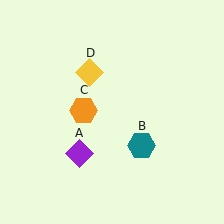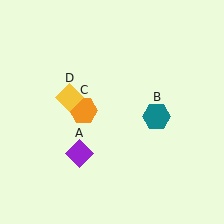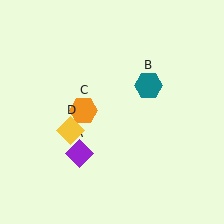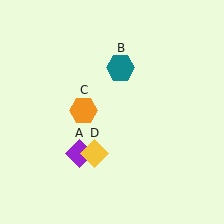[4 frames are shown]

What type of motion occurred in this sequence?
The teal hexagon (object B), yellow diamond (object D) rotated counterclockwise around the center of the scene.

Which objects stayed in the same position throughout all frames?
Purple diamond (object A) and orange hexagon (object C) remained stationary.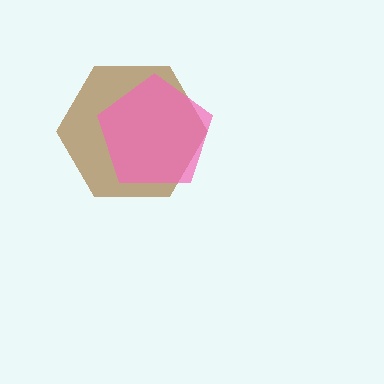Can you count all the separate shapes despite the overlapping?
Yes, there are 2 separate shapes.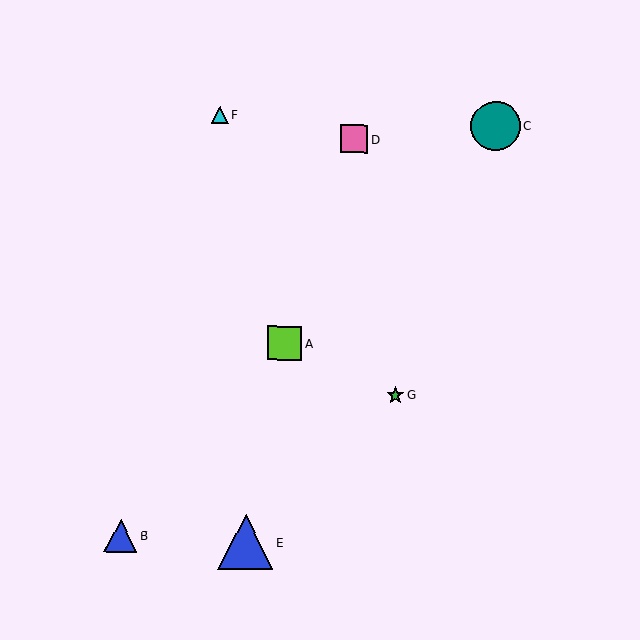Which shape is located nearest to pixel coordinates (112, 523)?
The blue triangle (labeled B) at (121, 536) is nearest to that location.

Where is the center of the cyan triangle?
The center of the cyan triangle is at (220, 115).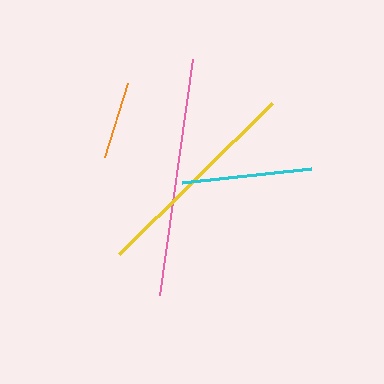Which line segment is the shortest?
The orange line is the shortest at approximately 78 pixels.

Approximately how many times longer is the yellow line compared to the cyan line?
The yellow line is approximately 1.7 times the length of the cyan line.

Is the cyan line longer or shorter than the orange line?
The cyan line is longer than the orange line.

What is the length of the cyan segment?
The cyan segment is approximately 130 pixels long.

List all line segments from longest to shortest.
From longest to shortest: pink, yellow, cyan, orange.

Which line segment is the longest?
The pink line is the longest at approximately 238 pixels.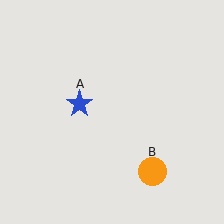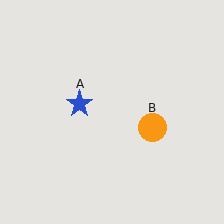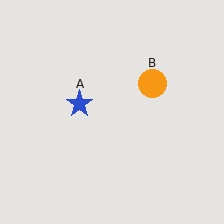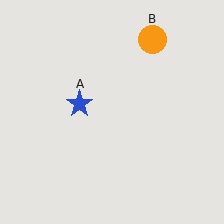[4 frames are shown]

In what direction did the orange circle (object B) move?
The orange circle (object B) moved up.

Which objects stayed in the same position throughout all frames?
Blue star (object A) remained stationary.